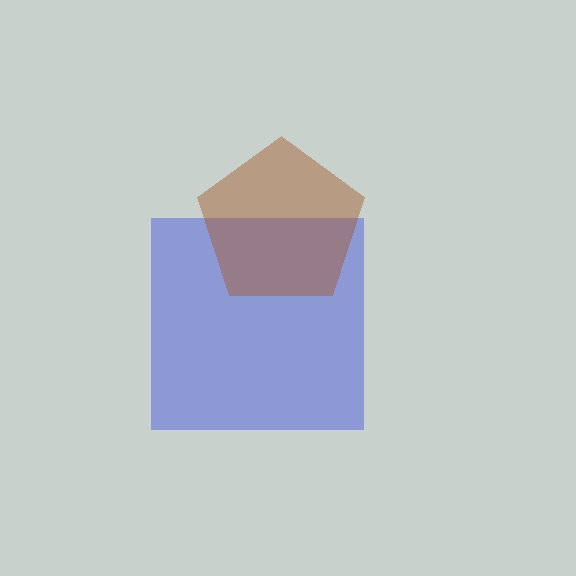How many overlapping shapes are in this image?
There are 2 overlapping shapes in the image.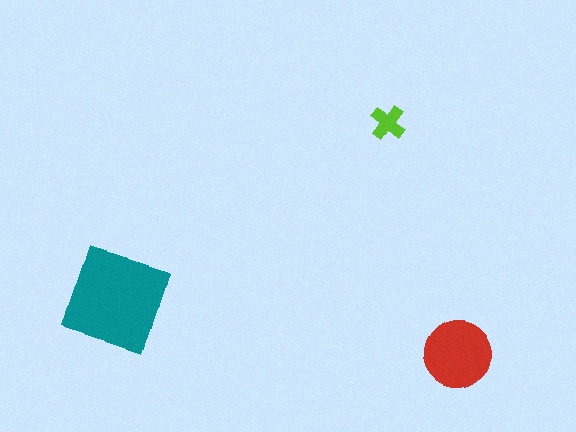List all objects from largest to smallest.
The teal diamond, the red circle, the lime cross.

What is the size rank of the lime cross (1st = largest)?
3rd.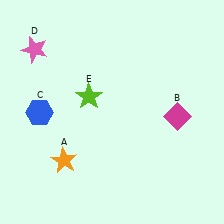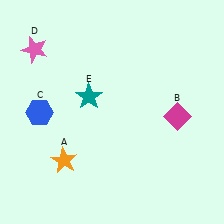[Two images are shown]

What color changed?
The star (E) changed from lime in Image 1 to teal in Image 2.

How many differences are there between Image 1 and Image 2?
There is 1 difference between the two images.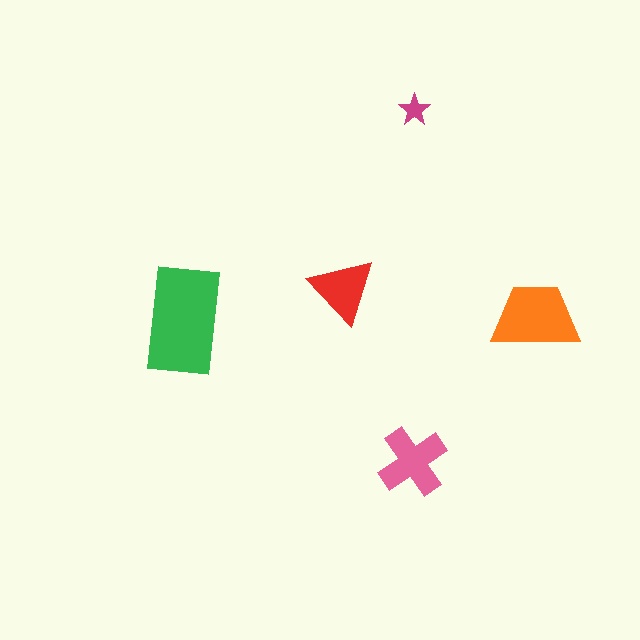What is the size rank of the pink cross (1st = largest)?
3rd.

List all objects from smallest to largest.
The magenta star, the red triangle, the pink cross, the orange trapezoid, the green rectangle.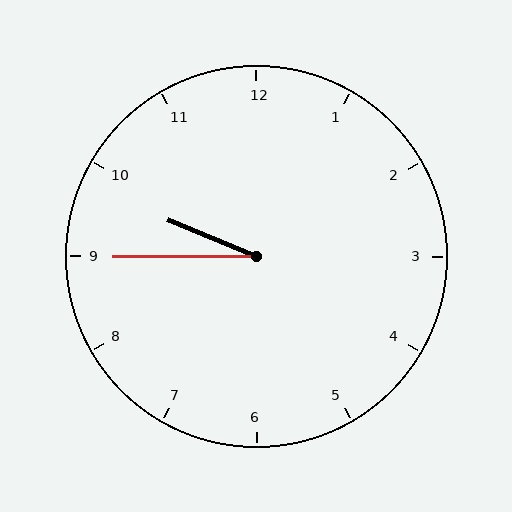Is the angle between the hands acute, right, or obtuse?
It is acute.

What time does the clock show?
9:45.